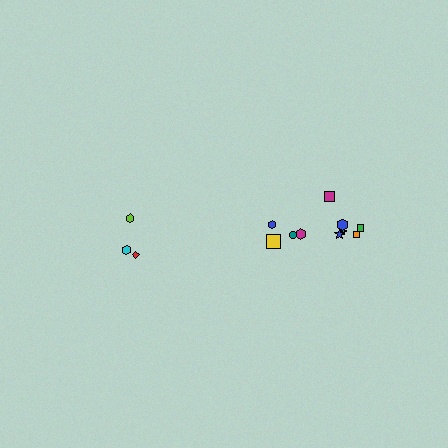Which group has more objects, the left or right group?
The right group.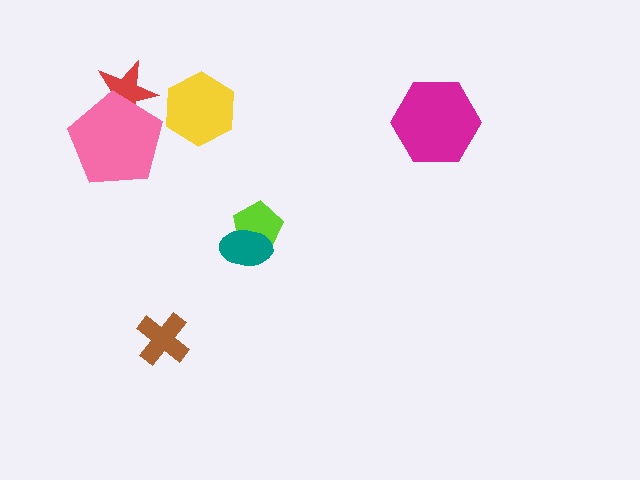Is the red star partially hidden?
Yes, it is partially covered by another shape.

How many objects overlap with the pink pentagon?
1 object overlaps with the pink pentagon.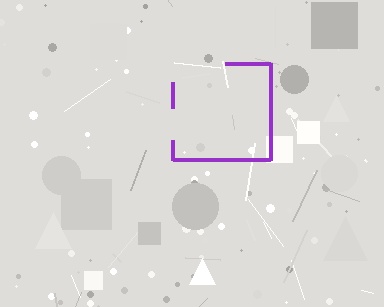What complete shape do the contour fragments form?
The contour fragments form a square.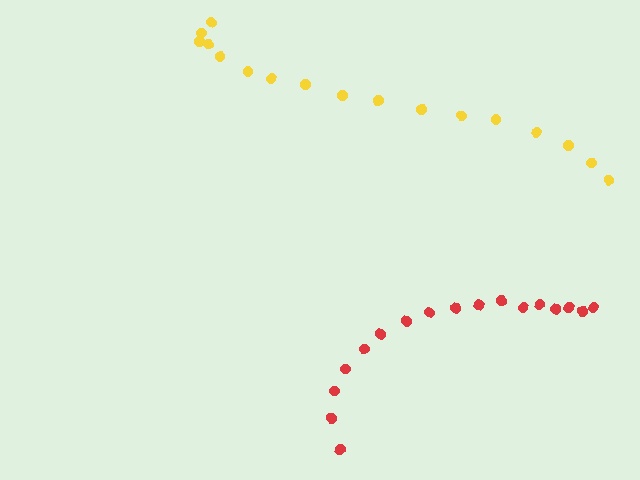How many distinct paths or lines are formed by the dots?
There are 2 distinct paths.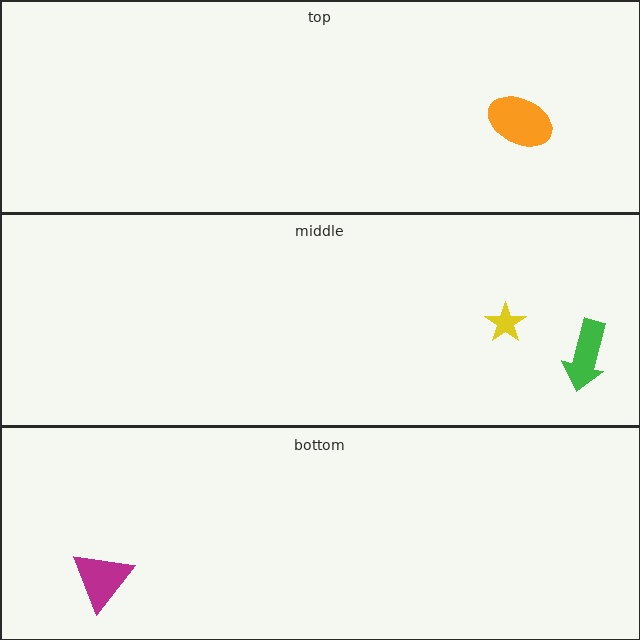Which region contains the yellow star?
The middle region.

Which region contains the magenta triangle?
The bottom region.